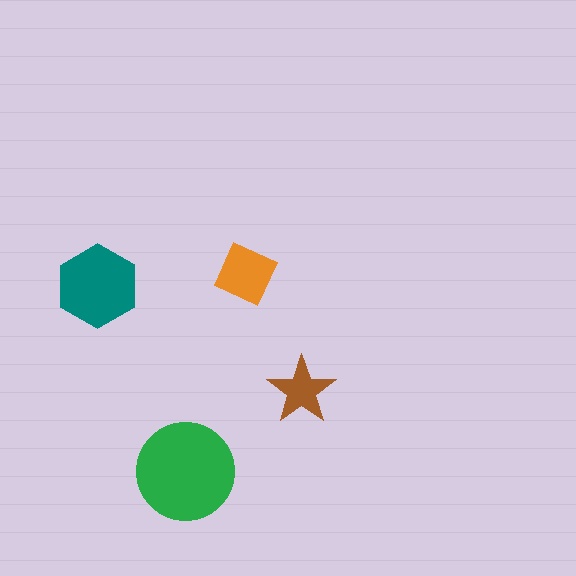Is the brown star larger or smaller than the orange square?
Smaller.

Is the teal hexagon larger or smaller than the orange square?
Larger.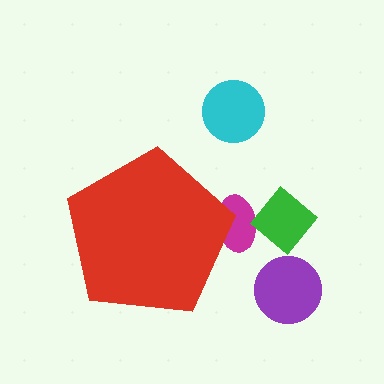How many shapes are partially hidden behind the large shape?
1 shape is partially hidden.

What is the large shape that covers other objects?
A red pentagon.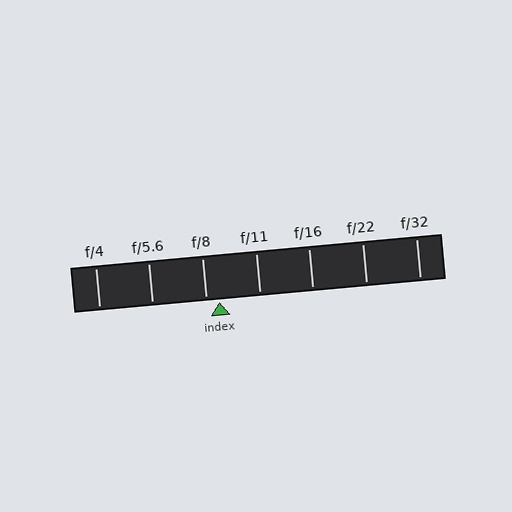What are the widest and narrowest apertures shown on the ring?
The widest aperture shown is f/4 and the narrowest is f/32.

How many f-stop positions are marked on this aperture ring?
There are 7 f-stop positions marked.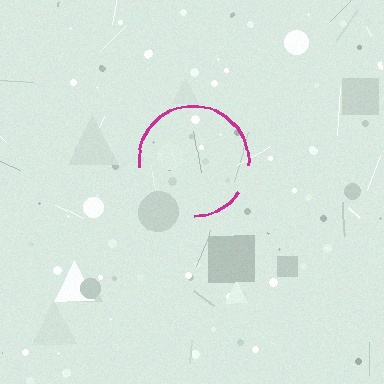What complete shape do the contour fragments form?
The contour fragments form a circle.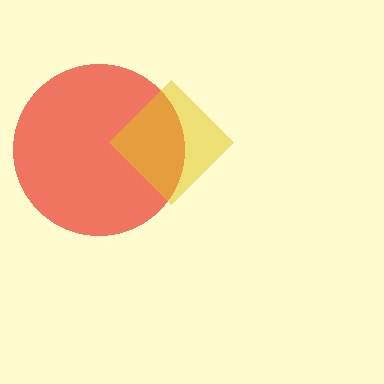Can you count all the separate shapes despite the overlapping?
Yes, there are 2 separate shapes.